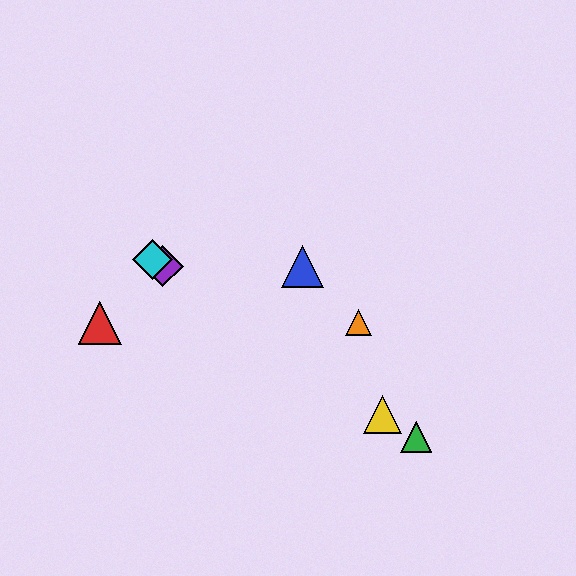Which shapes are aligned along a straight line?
The green triangle, the yellow triangle, the purple diamond, the cyan diamond are aligned along a straight line.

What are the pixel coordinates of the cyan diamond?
The cyan diamond is at (153, 260).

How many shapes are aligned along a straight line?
4 shapes (the green triangle, the yellow triangle, the purple diamond, the cyan diamond) are aligned along a straight line.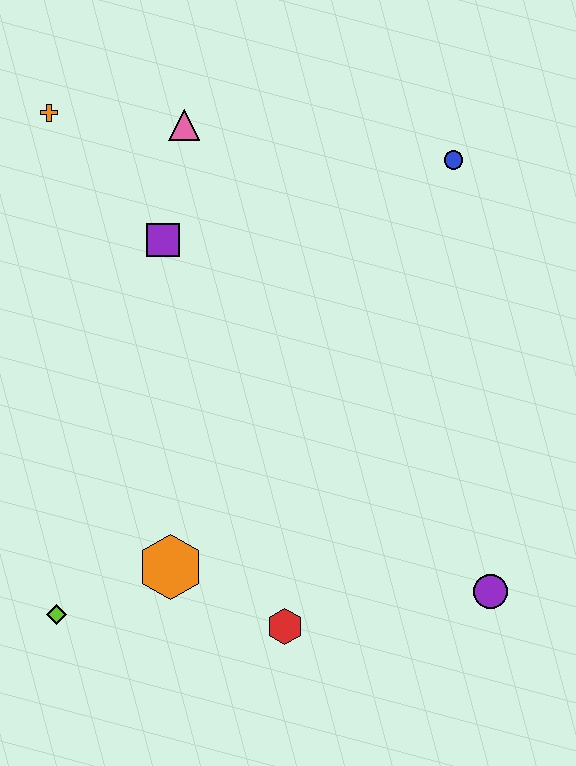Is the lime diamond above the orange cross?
No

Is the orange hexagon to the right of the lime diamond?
Yes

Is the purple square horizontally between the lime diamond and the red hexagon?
Yes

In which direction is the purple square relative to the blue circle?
The purple square is to the left of the blue circle.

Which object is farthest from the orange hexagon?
The blue circle is farthest from the orange hexagon.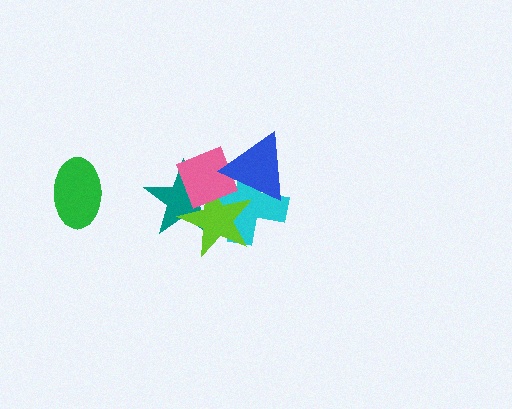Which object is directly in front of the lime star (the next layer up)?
The pink diamond is directly in front of the lime star.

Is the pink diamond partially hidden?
Yes, it is partially covered by another shape.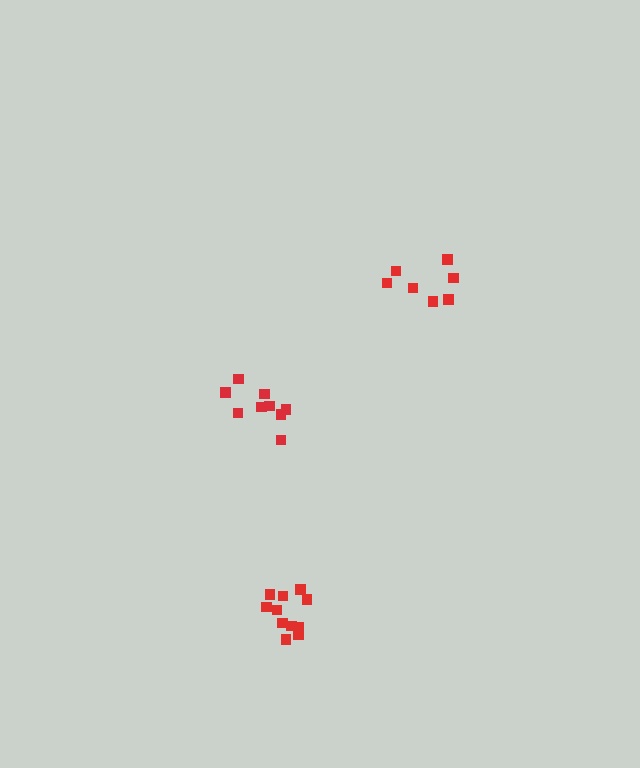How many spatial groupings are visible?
There are 3 spatial groupings.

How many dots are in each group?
Group 1: 9 dots, Group 2: 11 dots, Group 3: 7 dots (27 total).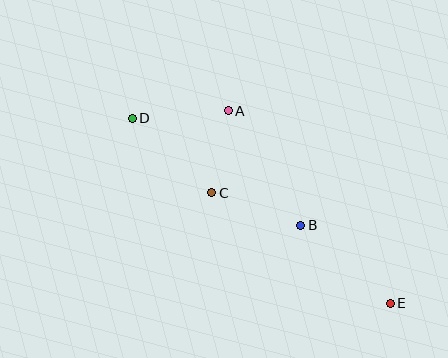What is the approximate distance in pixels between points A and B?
The distance between A and B is approximately 136 pixels.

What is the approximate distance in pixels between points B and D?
The distance between B and D is approximately 200 pixels.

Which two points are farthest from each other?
Points D and E are farthest from each other.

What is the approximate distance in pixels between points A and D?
The distance between A and D is approximately 96 pixels.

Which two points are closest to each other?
Points A and C are closest to each other.